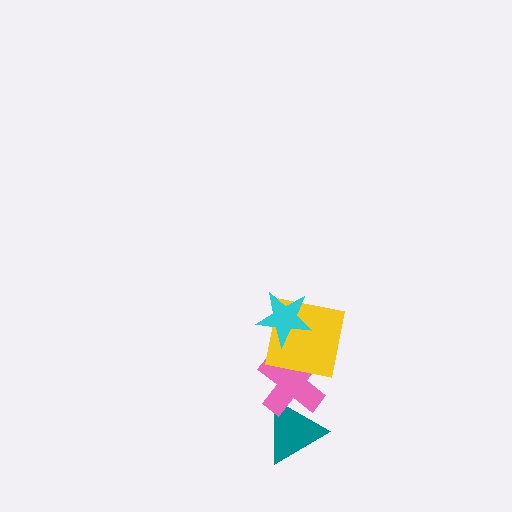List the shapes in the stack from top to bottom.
From top to bottom: the cyan star, the yellow square, the pink cross, the teal triangle.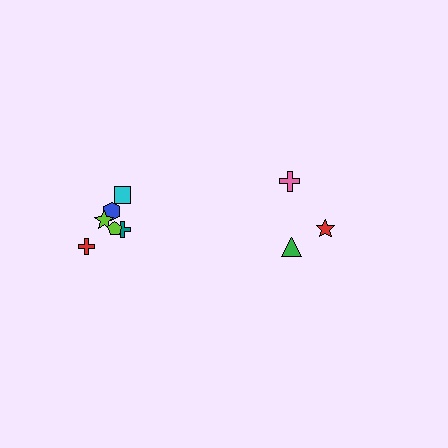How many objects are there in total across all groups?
There are 9 objects.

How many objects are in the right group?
There are 3 objects.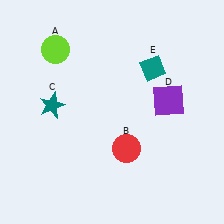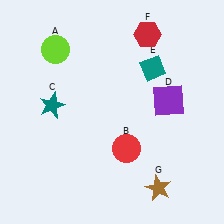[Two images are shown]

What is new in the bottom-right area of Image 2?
A brown star (G) was added in the bottom-right area of Image 2.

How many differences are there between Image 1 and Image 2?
There are 2 differences between the two images.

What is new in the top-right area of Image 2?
A red hexagon (F) was added in the top-right area of Image 2.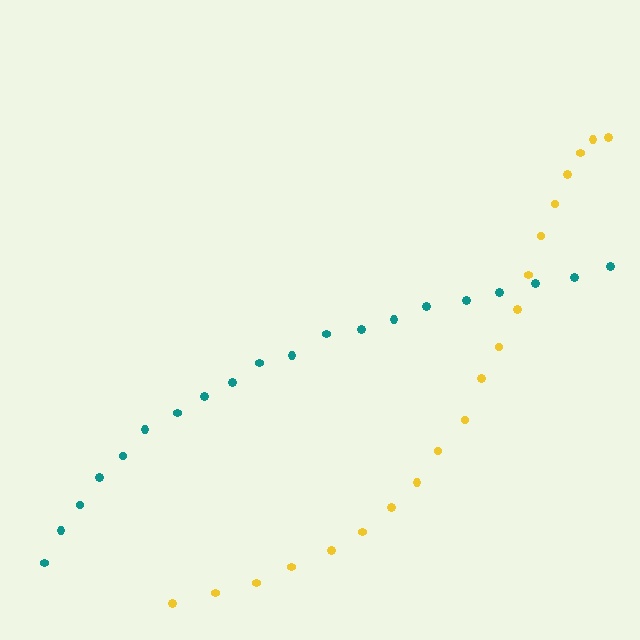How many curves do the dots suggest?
There are 2 distinct paths.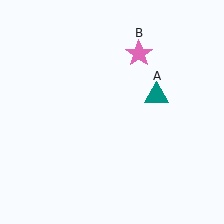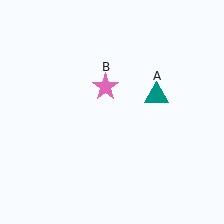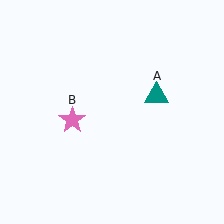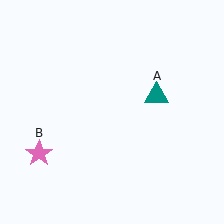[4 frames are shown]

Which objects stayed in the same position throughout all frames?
Teal triangle (object A) remained stationary.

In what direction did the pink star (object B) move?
The pink star (object B) moved down and to the left.